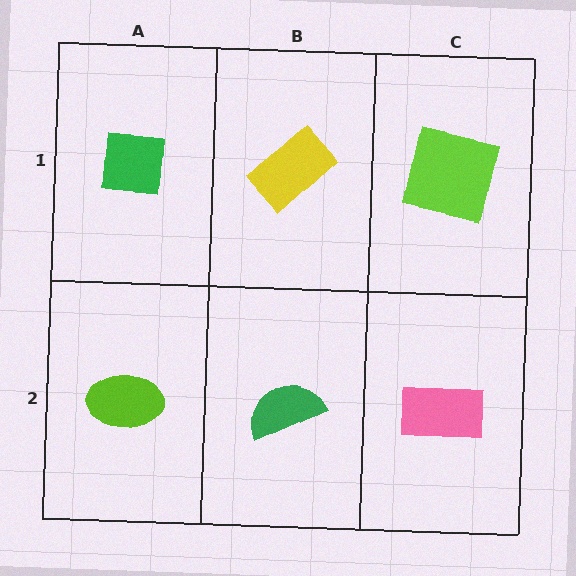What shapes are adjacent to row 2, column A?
A green square (row 1, column A), a green semicircle (row 2, column B).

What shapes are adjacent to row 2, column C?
A lime square (row 1, column C), a green semicircle (row 2, column B).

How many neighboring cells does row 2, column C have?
2.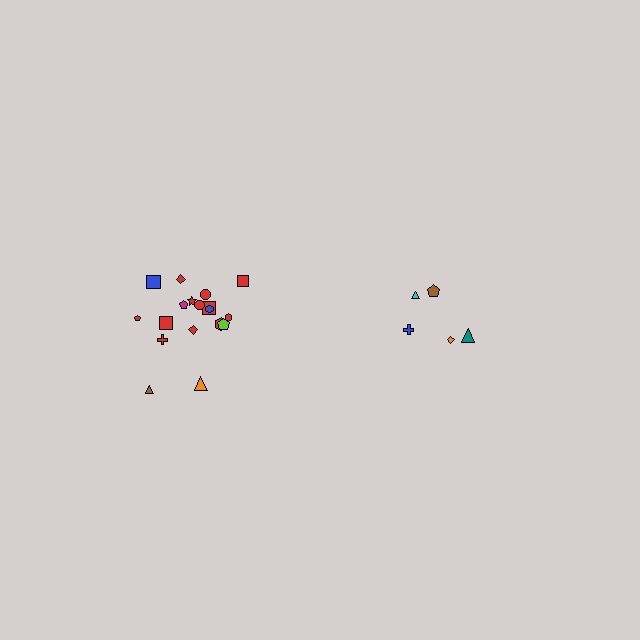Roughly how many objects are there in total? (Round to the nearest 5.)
Roughly 25 objects in total.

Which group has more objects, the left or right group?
The left group.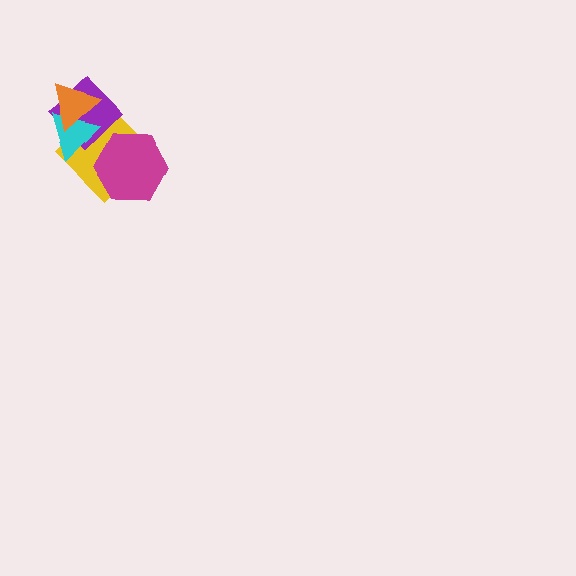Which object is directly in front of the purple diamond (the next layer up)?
The cyan triangle is directly in front of the purple diamond.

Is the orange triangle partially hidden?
No, no other shape covers it.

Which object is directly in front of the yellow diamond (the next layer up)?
The purple diamond is directly in front of the yellow diamond.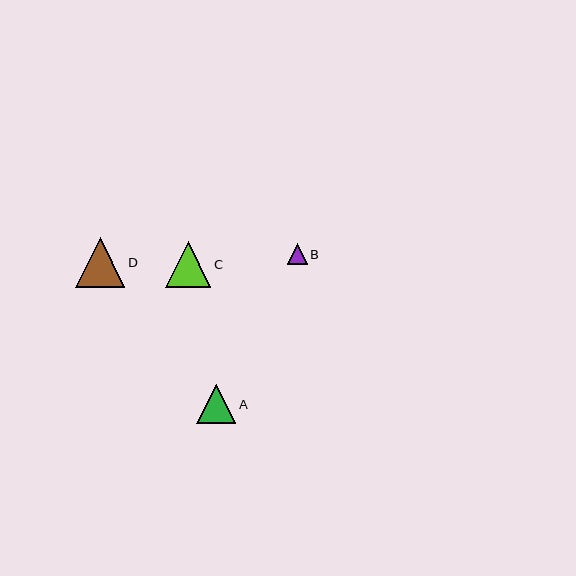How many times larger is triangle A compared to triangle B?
Triangle A is approximately 1.9 times the size of triangle B.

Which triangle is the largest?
Triangle D is the largest with a size of approximately 50 pixels.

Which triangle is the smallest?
Triangle B is the smallest with a size of approximately 20 pixels.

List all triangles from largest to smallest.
From largest to smallest: D, C, A, B.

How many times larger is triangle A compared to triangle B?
Triangle A is approximately 1.9 times the size of triangle B.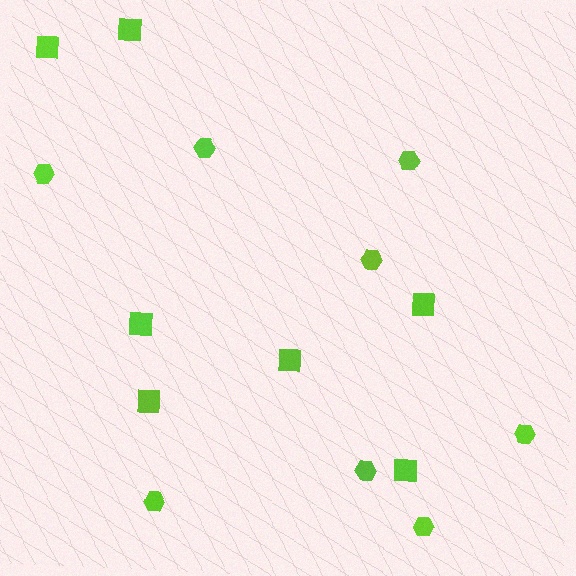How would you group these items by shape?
There are 2 groups: one group of squares (7) and one group of hexagons (8).